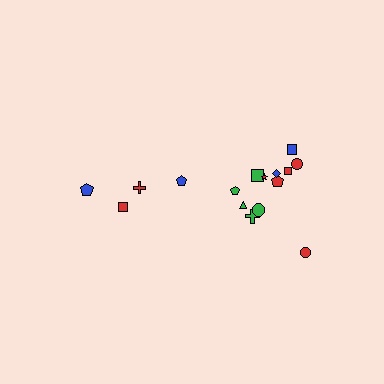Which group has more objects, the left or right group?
The right group.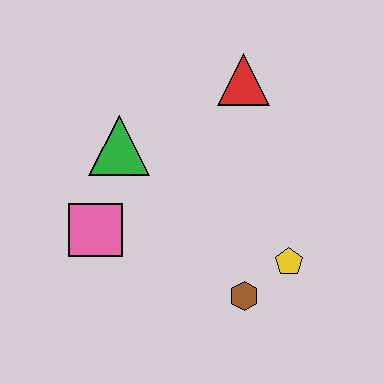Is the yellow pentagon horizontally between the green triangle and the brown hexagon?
No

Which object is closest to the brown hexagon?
The yellow pentagon is closest to the brown hexagon.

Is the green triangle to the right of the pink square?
Yes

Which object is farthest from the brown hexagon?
The red triangle is farthest from the brown hexagon.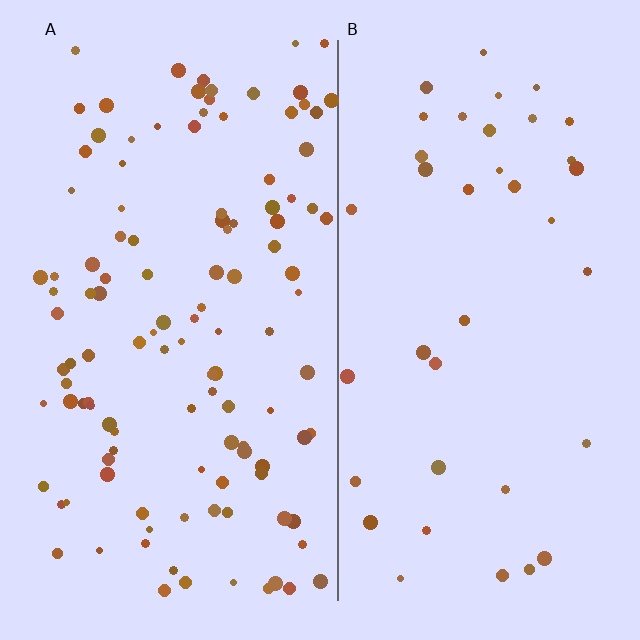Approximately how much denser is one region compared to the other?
Approximately 3.0× — region A over region B.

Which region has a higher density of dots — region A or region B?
A (the left).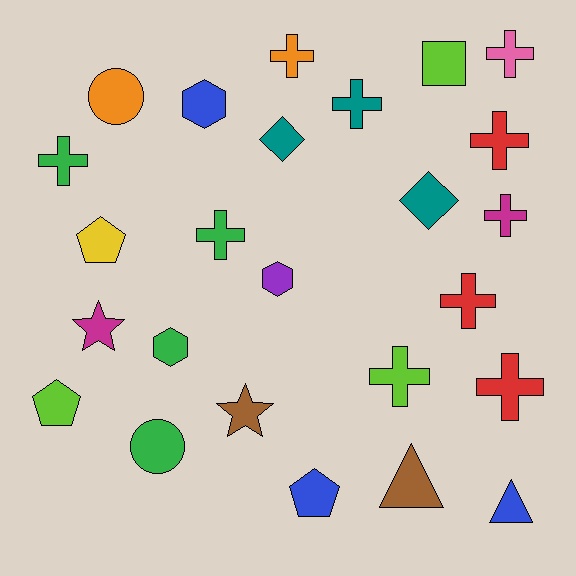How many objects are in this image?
There are 25 objects.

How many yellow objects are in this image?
There is 1 yellow object.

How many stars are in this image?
There are 2 stars.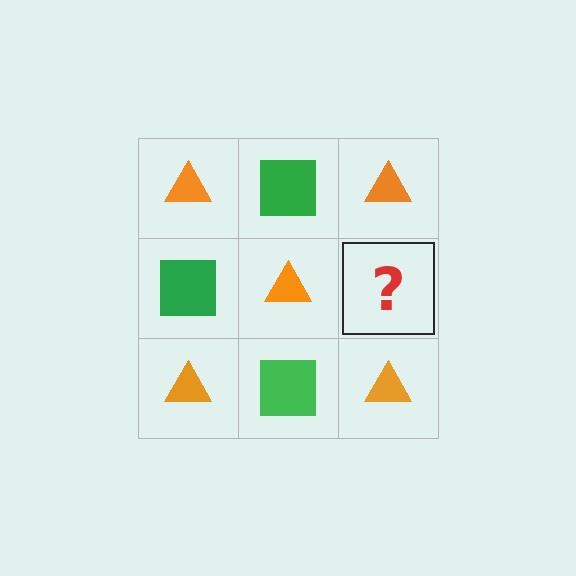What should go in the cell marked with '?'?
The missing cell should contain a green square.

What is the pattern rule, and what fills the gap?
The rule is that it alternates orange triangle and green square in a checkerboard pattern. The gap should be filled with a green square.